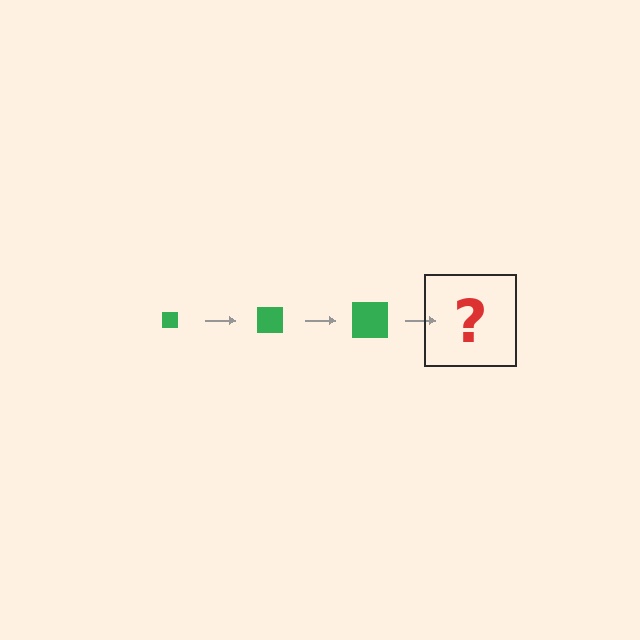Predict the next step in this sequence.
The next step is a green square, larger than the previous one.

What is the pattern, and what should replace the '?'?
The pattern is that the square gets progressively larger each step. The '?' should be a green square, larger than the previous one.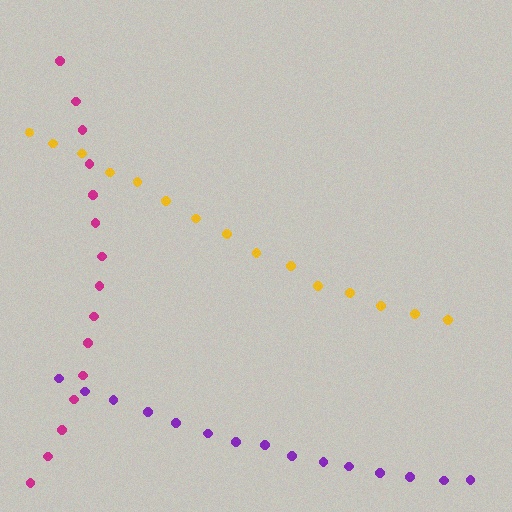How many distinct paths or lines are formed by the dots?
There are 3 distinct paths.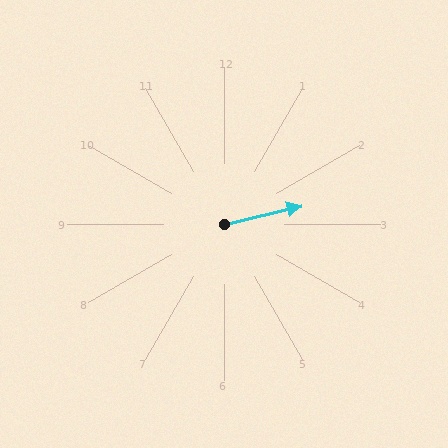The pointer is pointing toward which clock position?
Roughly 3 o'clock.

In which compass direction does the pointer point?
East.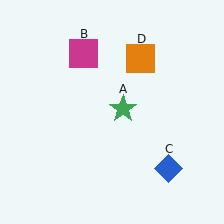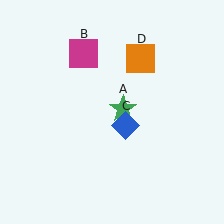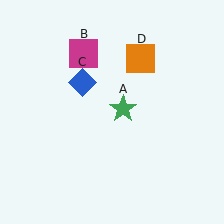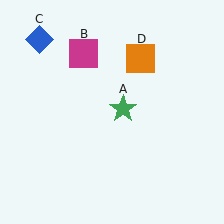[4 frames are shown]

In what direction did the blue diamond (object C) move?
The blue diamond (object C) moved up and to the left.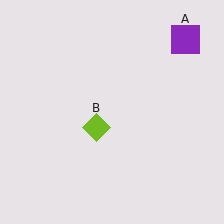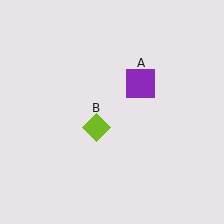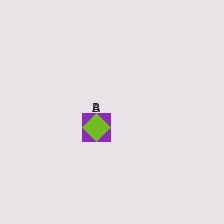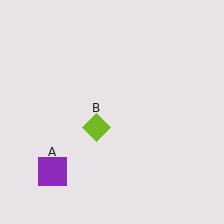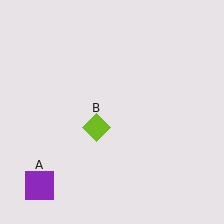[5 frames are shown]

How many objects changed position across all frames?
1 object changed position: purple square (object A).